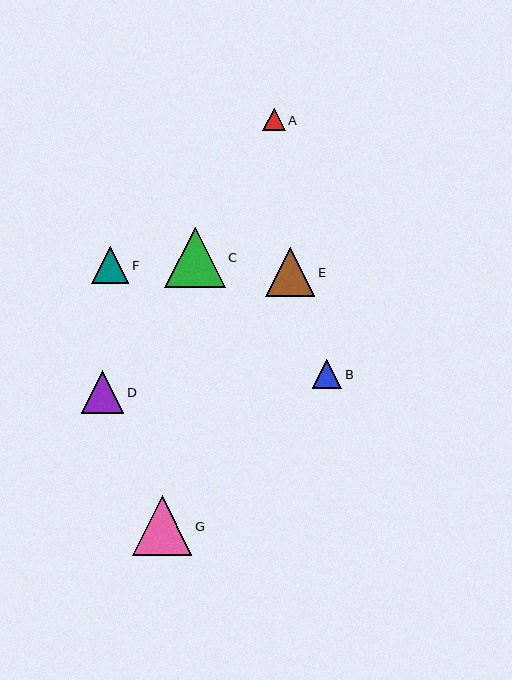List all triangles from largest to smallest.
From largest to smallest: C, G, E, D, F, B, A.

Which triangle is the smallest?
Triangle A is the smallest with a size of approximately 22 pixels.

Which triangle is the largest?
Triangle C is the largest with a size of approximately 60 pixels.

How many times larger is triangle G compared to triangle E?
Triangle G is approximately 1.2 times the size of triangle E.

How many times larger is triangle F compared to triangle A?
Triangle F is approximately 1.6 times the size of triangle A.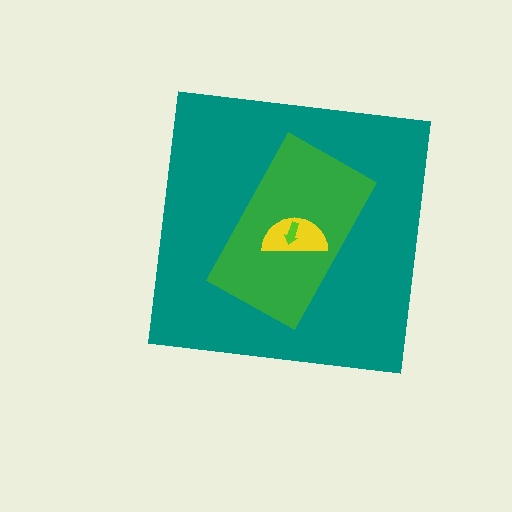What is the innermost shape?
The lime arrow.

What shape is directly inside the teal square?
The green rectangle.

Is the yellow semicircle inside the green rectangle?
Yes.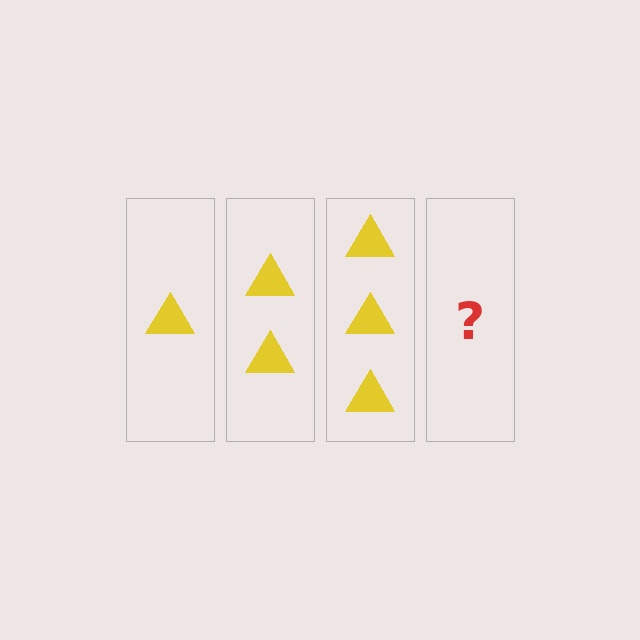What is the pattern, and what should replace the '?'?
The pattern is that each step adds one more triangle. The '?' should be 4 triangles.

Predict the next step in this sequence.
The next step is 4 triangles.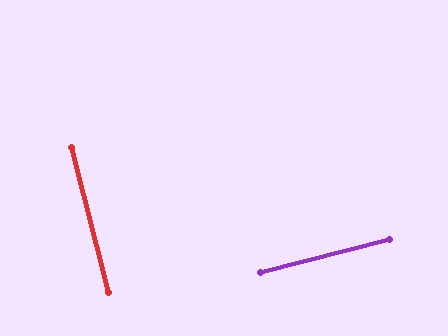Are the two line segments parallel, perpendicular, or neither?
Perpendicular — they meet at approximately 90°.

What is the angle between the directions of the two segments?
Approximately 90 degrees.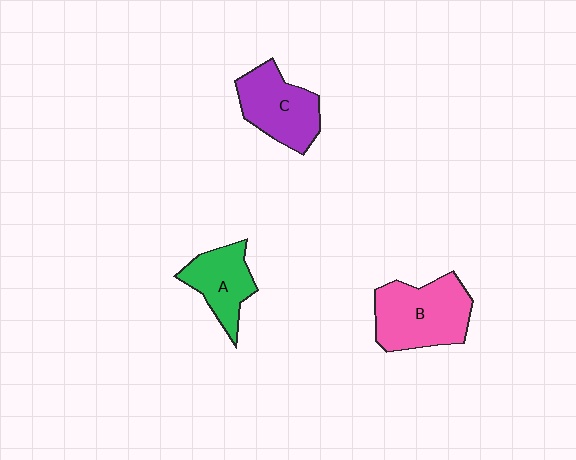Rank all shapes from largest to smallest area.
From largest to smallest: B (pink), C (purple), A (green).